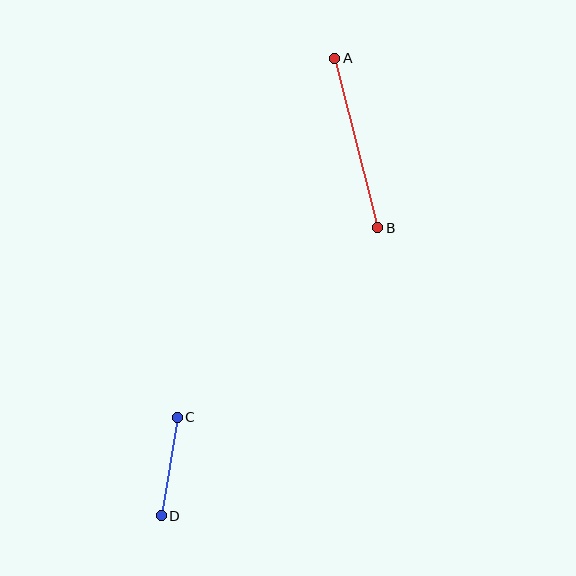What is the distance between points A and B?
The distance is approximately 175 pixels.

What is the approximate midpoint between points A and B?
The midpoint is at approximately (356, 143) pixels.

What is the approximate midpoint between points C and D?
The midpoint is at approximately (169, 467) pixels.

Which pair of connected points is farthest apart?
Points A and B are farthest apart.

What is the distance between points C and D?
The distance is approximately 100 pixels.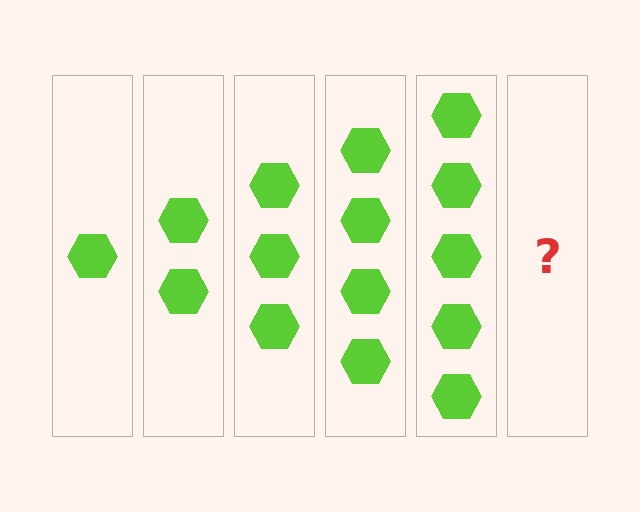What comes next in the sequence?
The next element should be 6 hexagons.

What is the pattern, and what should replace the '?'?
The pattern is that each step adds one more hexagon. The '?' should be 6 hexagons.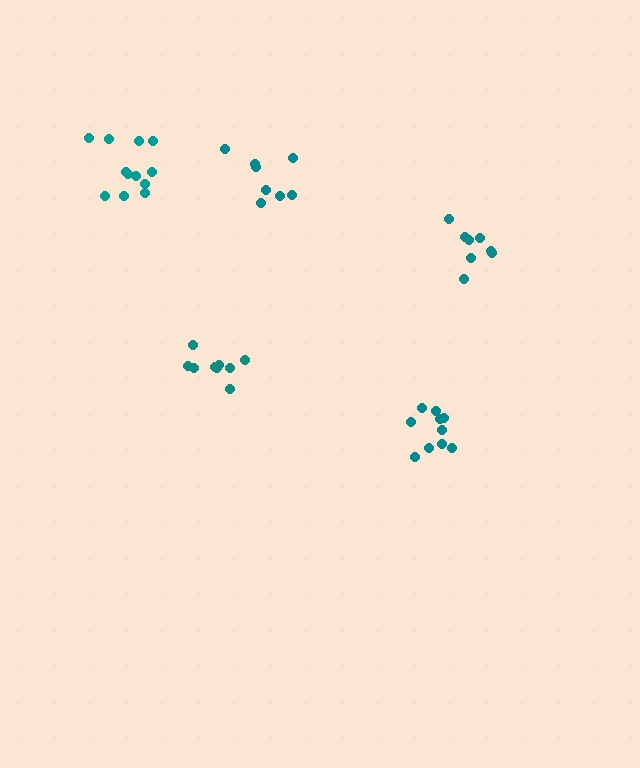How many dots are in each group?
Group 1: 9 dots, Group 2: 8 dots, Group 3: 10 dots, Group 4: 12 dots, Group 5: 8 dots (47 total).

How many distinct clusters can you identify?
There are 5 distinct clusters.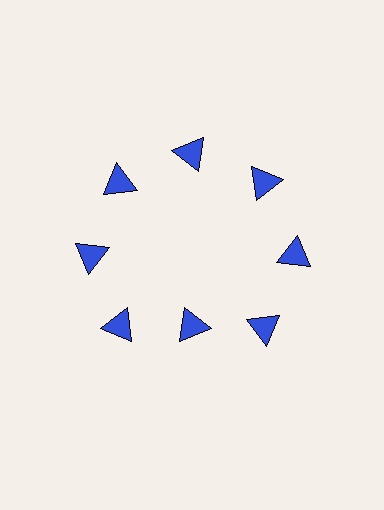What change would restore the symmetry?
The symmetry would be restored by moving it outward, back onto the ring so that all 8 triangles sit at equal angles and equal distance from the center.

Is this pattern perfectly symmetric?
No. The 8 blue triangles are arranged in a ring, but one element near the 6 o'clock position is pulled inward toward the center, breaking the 8-fold rotational symmetry.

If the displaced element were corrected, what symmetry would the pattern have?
It would have 8-fold rotational symmetry — the pattern would map onto itself every 45 degrees.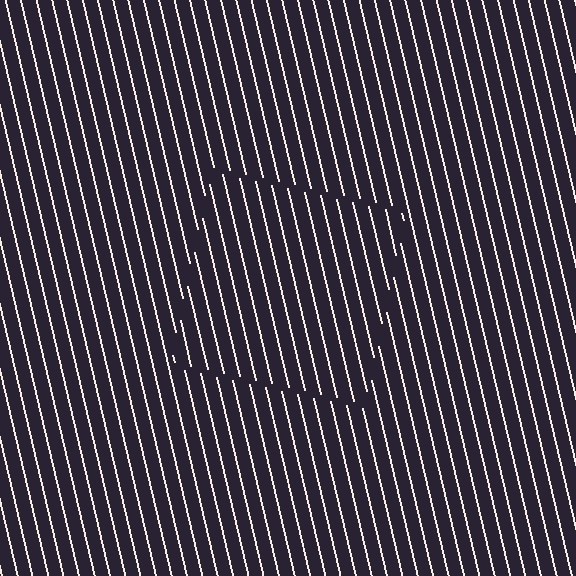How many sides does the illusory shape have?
4 sides — the line-ends trace a square.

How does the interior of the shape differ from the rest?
The interior of the shape contains the same grating, shifted by half a period — the contour is defined by the phase discontinuity where line-ends from the inner and outer gratings abut.